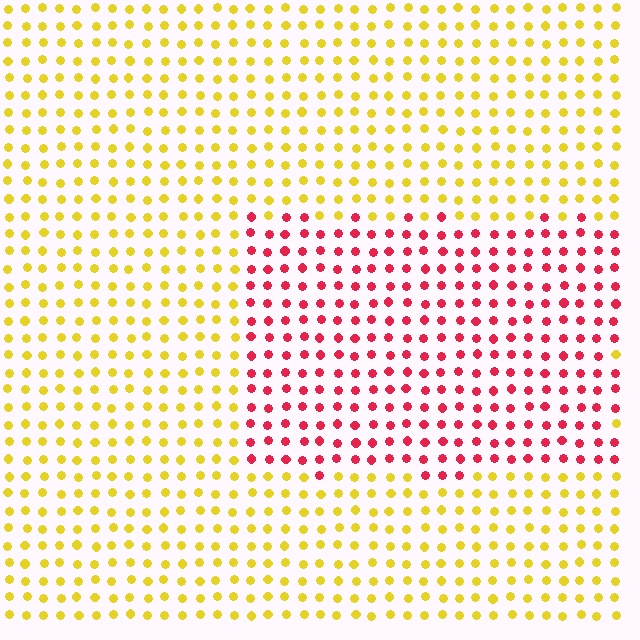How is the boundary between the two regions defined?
The boundary is defined purely by a slight shift in hue (about 67 degrees). Spacing, size, and orientation are identical on both sides.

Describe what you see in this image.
The image is filled with small yellow elements in a uniform arrangement. A rectangle-shaped region is visible where the elements are tinted to a slightly different hue, forming a subtle color boundary.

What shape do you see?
I see a rectangle.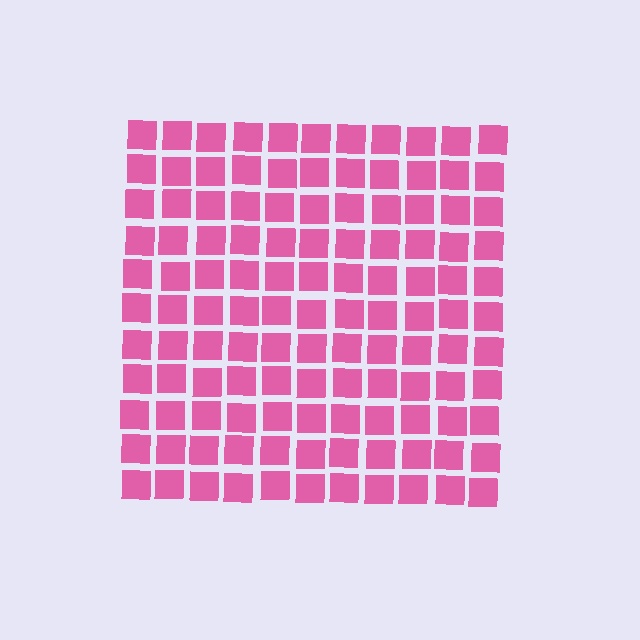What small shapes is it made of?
It is made of small squares.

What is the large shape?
The large shape is a square.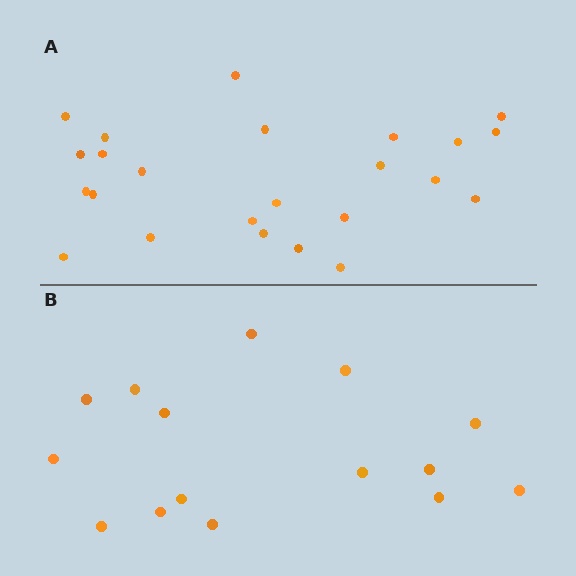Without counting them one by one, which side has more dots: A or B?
Region A (the top region) has more dots.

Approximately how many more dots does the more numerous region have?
Region A has roughly 8 or so more dots than region B.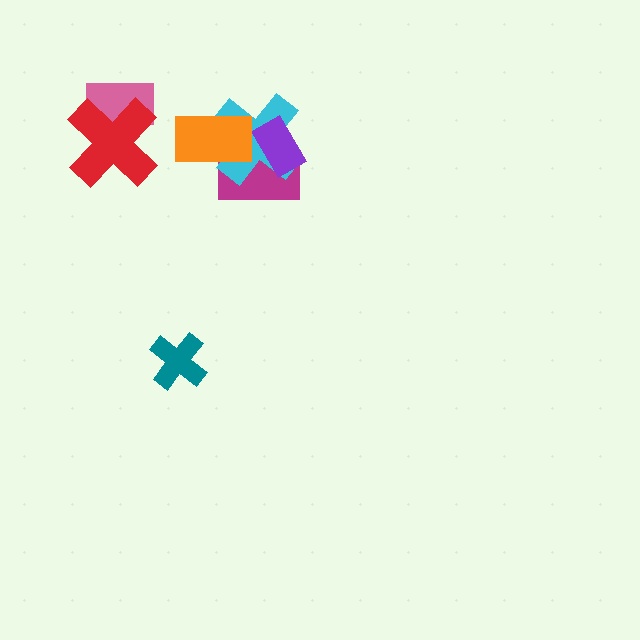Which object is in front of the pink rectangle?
The red cross is in front of the pink rectangle.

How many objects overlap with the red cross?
1 object overlaps with the red cross.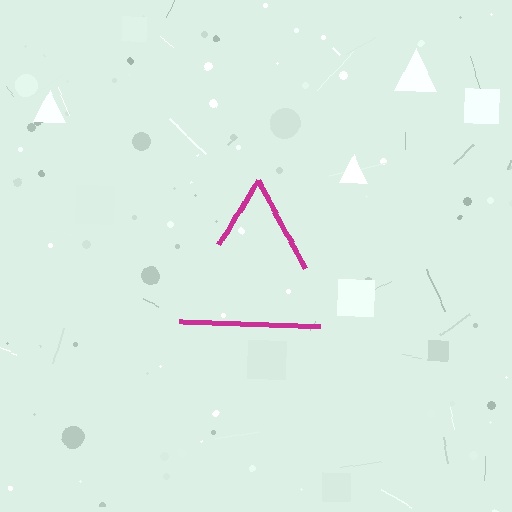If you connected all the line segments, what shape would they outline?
They would outline a triangle.